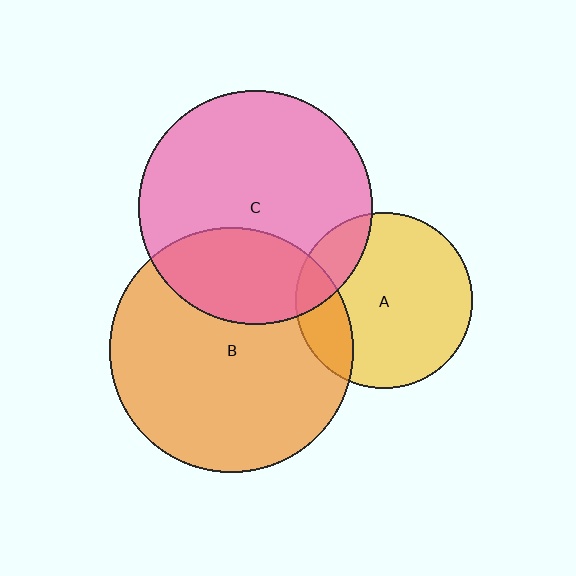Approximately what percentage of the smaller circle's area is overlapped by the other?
Approximately 15%.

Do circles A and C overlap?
Yes.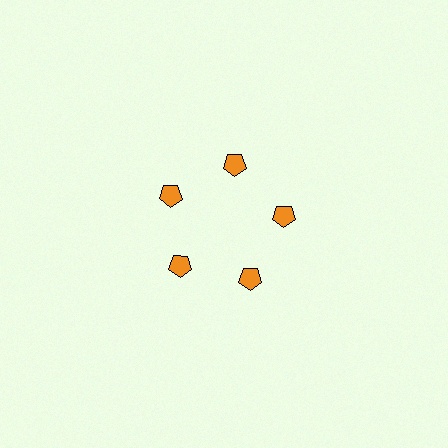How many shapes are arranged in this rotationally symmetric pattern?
There are 5 shapes, arranged in 5 groups of 1.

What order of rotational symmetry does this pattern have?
This pattern has 5-fold rotational symmetry.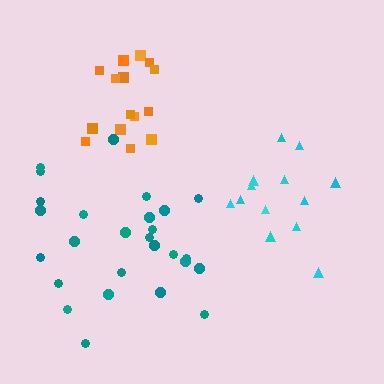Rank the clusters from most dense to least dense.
orange, cyan, teal.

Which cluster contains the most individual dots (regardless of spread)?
Teal (27).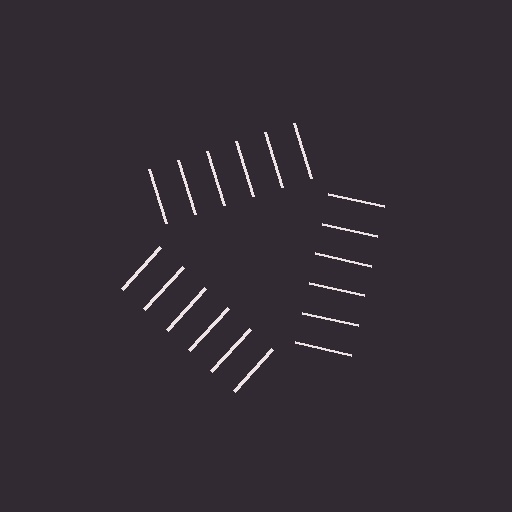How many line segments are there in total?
18 — 6 along each of the 3 edges.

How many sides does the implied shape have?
3 sides — the line-ends trace a triangle.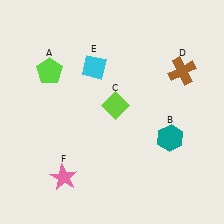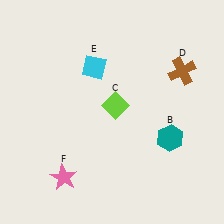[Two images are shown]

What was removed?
The lime pentagon (A) was removed in Image 2.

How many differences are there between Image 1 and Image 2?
There is 1 difference between the two images.